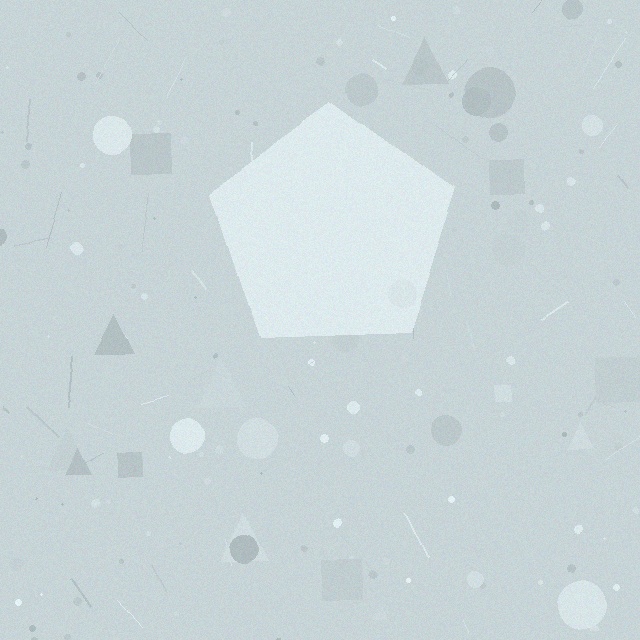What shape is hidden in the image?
A pentagon is hidden in the image.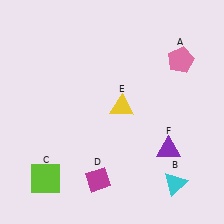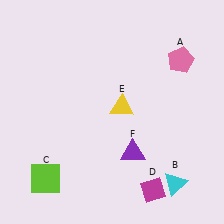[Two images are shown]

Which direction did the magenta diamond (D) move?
The magenta diamond (D) moved right.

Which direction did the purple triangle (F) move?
The purple triangle (F) moved left.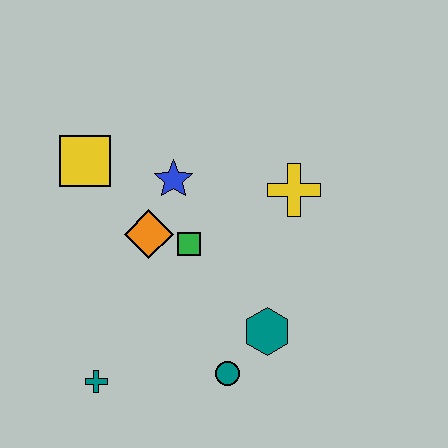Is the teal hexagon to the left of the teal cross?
No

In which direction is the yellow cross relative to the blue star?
The yellow cross is to the right of the blue star.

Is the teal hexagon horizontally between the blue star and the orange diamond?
No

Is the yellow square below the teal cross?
No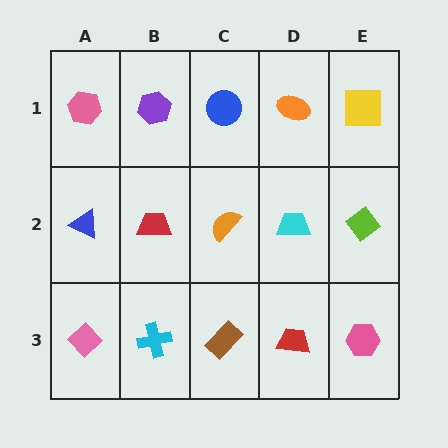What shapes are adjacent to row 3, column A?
A blue triangle (row 2, column A), a cyan cross (row 3, column B).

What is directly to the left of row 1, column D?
A blue circle.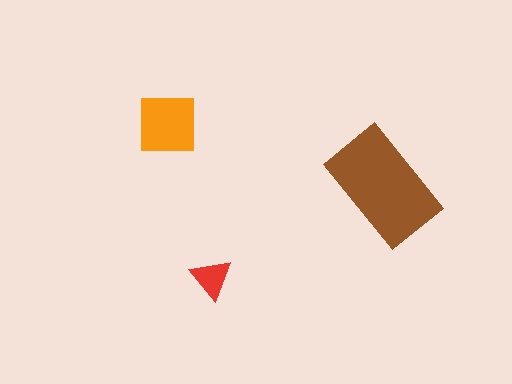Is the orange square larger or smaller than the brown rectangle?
Smaller.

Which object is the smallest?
The red triangle.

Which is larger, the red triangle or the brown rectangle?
The brown rectangle.